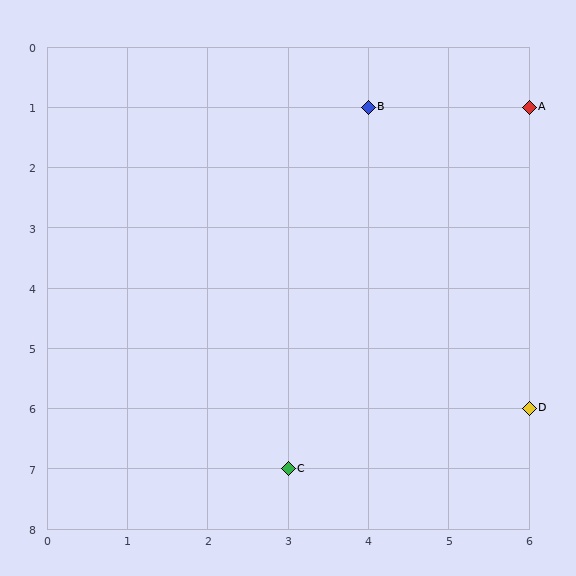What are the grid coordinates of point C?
Point C is at grid coordinates (3, 7).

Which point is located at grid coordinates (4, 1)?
Point B is at (4, 1).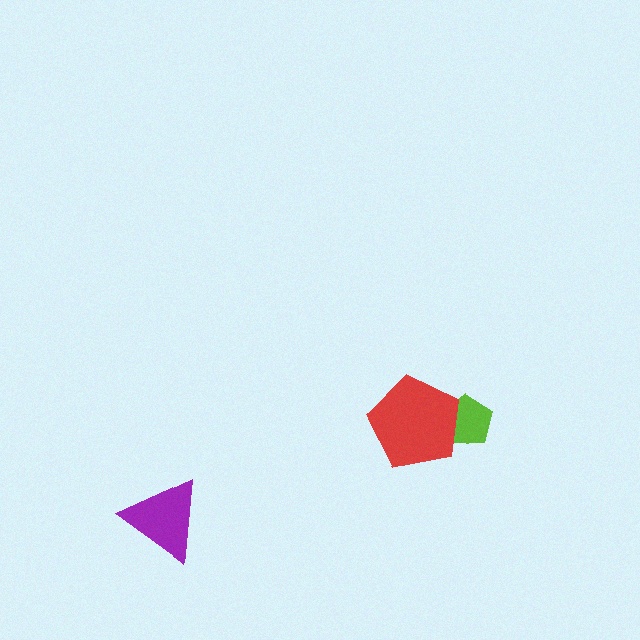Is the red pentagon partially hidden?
No, no other shape covers it.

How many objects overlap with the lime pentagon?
1 object overlaps with the lime pentagon.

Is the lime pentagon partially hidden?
Yes, it is partially covered by another shape.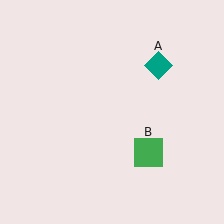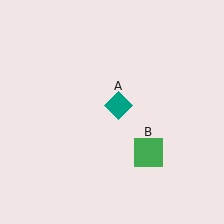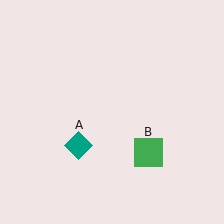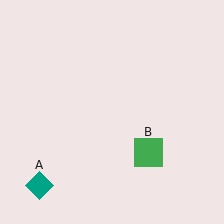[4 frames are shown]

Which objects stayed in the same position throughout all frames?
Green square (object B) remained stationary.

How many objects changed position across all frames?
1 object changed position: teal diamond (object A).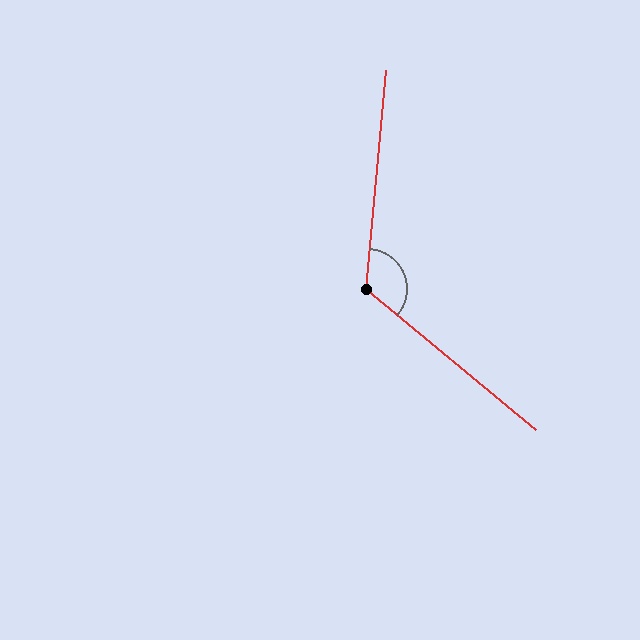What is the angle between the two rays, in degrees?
Approximately 125 degrees.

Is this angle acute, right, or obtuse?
It is obtuse.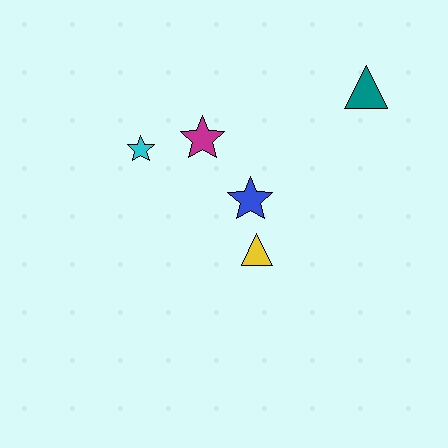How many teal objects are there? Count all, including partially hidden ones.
There is 1 teal object.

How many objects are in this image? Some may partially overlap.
There are 5 objects.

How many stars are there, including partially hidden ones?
There are 3 stars.